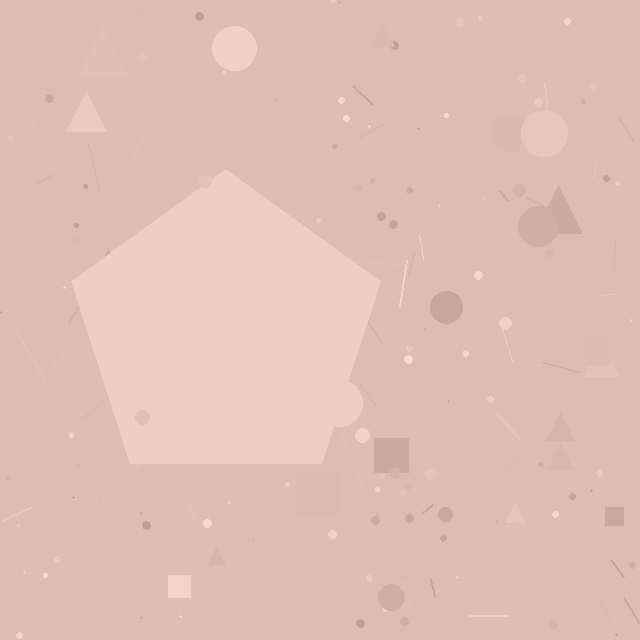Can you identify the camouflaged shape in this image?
The camouflaged shape is a pentagon.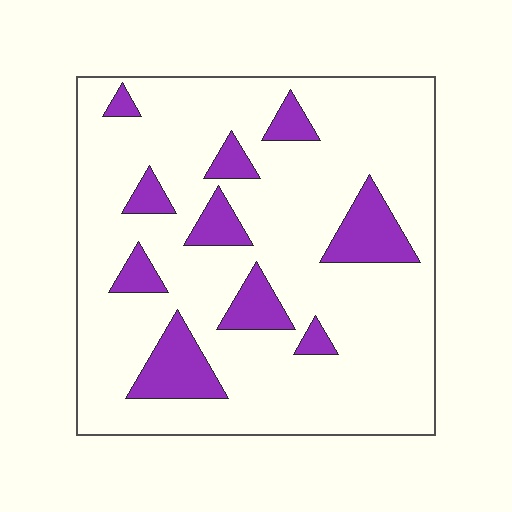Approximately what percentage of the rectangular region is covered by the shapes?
Approximately 15%.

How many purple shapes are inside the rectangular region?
10.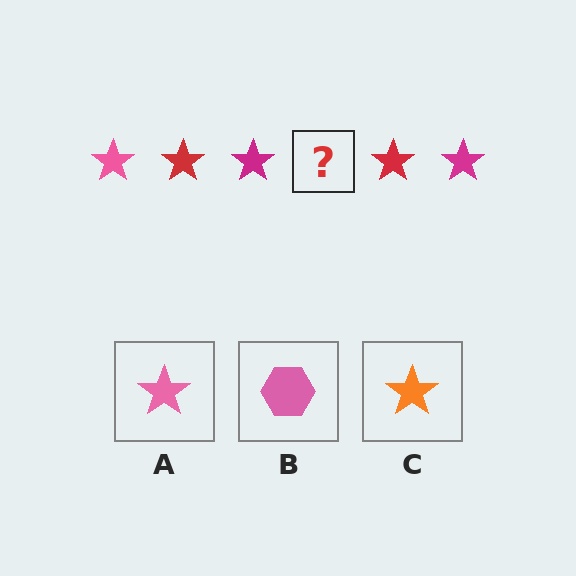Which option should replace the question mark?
Option A.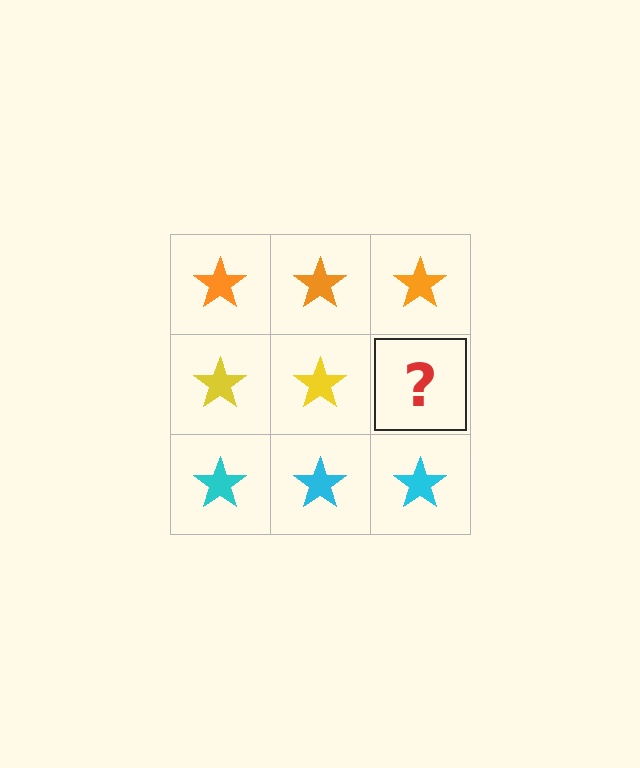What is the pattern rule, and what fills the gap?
The rule is that each row has a consistent color. The gap should be filled with a yellow star.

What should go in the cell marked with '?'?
The missing cell should contain a yellow star.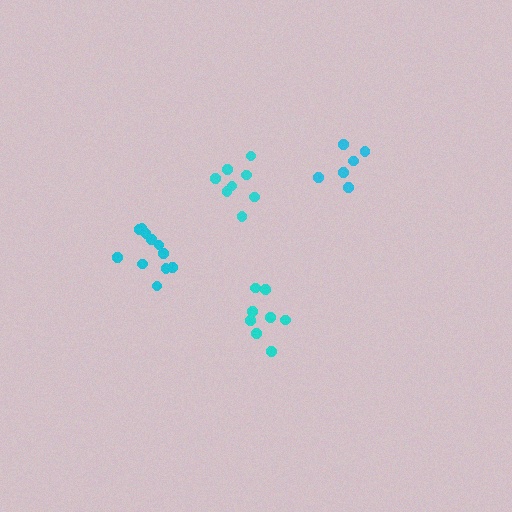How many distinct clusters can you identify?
There are 4 distinct clusters.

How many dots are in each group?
Group 1: 8 dots, Group 2: 8 dots, Group 3: 11 dots, Group 4: 7 dots (34 total).